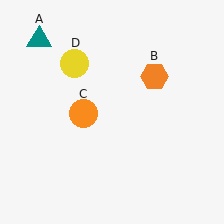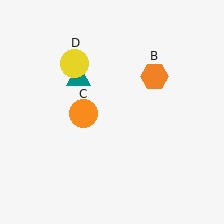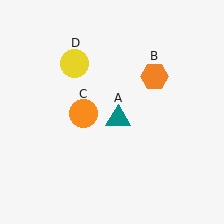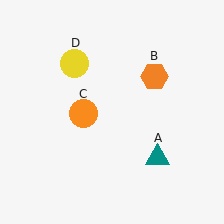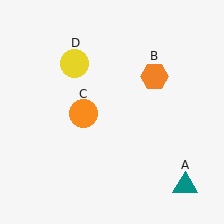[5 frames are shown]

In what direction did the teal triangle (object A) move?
The teal triangle (object A) moved down and to the right.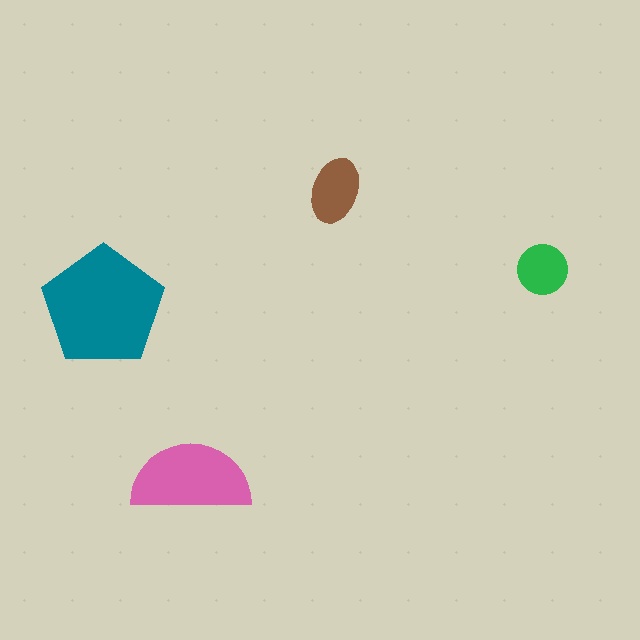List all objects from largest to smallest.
The teal pentagon, the pink semicircle, the brown ellipse, the green circle.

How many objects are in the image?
There are 4 objects in the image.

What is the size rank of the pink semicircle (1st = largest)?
2nd.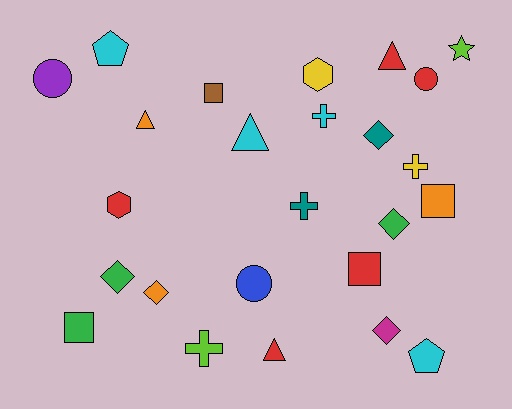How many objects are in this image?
There are 25 objects.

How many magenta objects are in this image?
There is 1 magenta object.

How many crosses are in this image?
There are 4 crosses.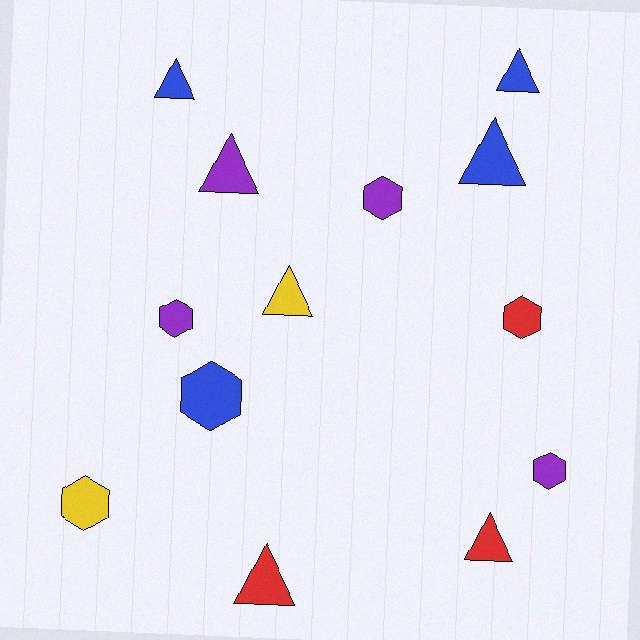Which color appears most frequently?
Blue, with 4 objects.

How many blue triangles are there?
There are 3 blue triangles.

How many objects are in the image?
There are 13 objects.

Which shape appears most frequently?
Triangle, with 7 objects.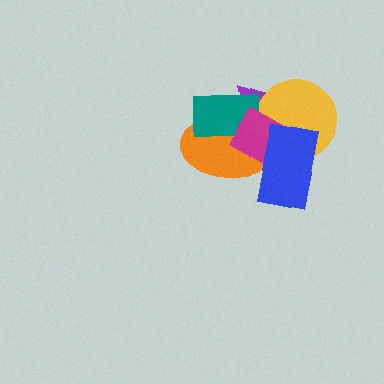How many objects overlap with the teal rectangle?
3 objects overlap with the teal rectangle.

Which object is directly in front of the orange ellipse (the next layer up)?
The teal rectangle is directly in front of the orange ellipse.